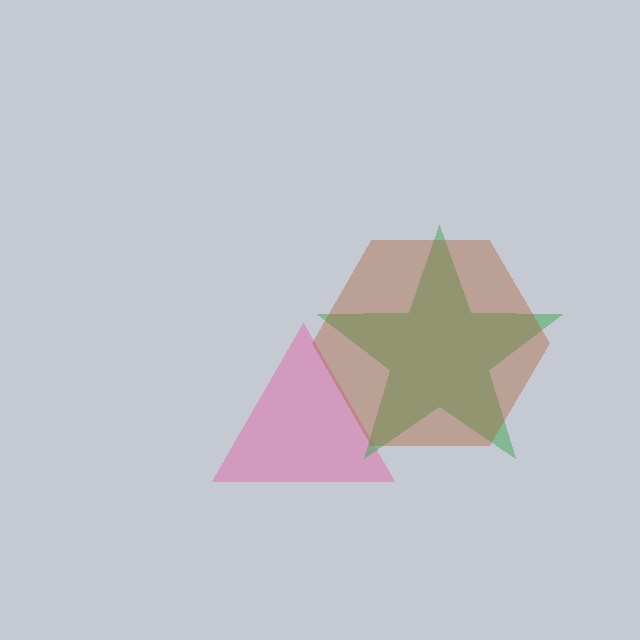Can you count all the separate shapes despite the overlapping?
Yes, there are 3 separate shapes.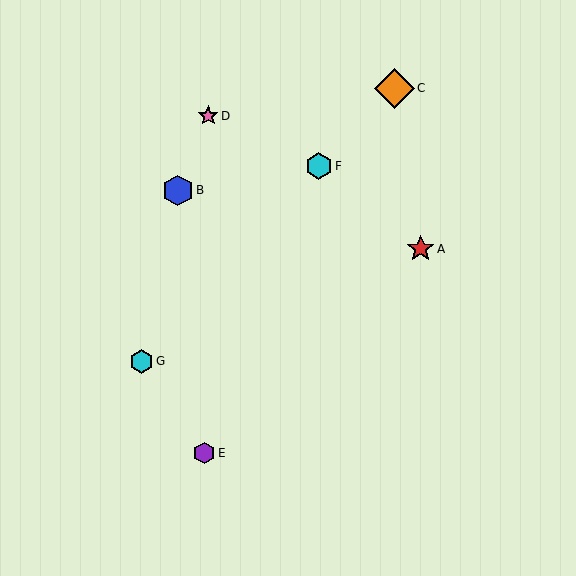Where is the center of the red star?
The center of the red star is at (421, 249).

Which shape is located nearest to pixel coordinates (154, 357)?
The cyan hexagon (labeled G) at (141, 361) is nearest to that location.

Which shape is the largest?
The orange diamond (labeled C) is the largest.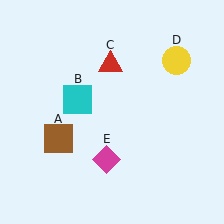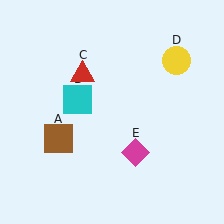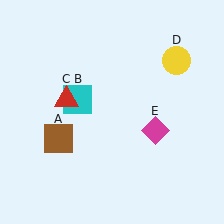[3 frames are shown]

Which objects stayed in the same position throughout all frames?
Brown square (object A) and cyan square (object B) and yellow circle (object D) remained stationary.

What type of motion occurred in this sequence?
The red triangle (object C), magenta diamond (object E) rotated counterclockwise around the center of the scene.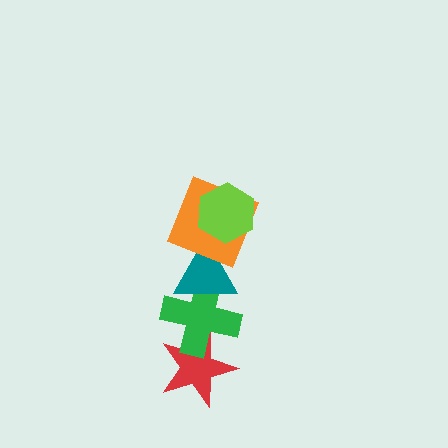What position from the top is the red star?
The red star is 5th from the top.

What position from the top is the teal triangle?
The teal triangle is 3rd from the top.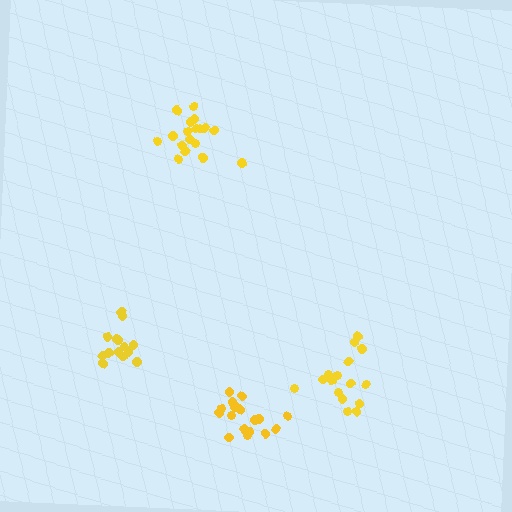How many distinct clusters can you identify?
There are 4 distinct clusters.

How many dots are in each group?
Group 1: 17 dots, Group 2: 17 dots, Group 3: 14 dots, Group 4: 18 dots (66 total).